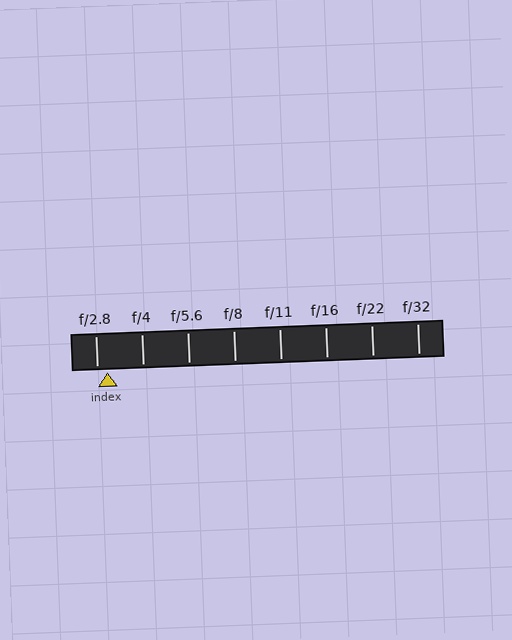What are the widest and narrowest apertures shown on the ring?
The widest aperture shown is f/2.8 and the narrowest is f/32.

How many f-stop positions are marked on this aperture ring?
There are 8 f-stop positions marked.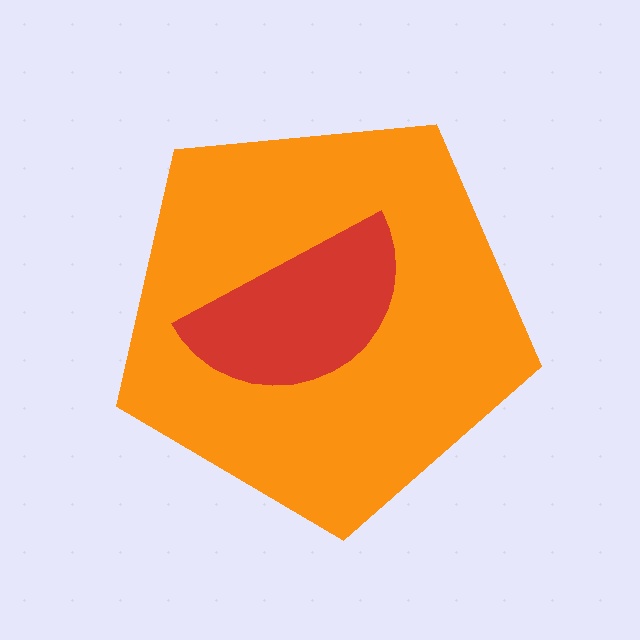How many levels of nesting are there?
2.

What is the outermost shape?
The orange pentagon.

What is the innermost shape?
The red semicircle.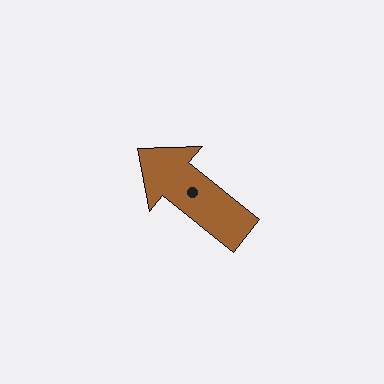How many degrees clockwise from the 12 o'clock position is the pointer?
Approximately 309 degrees.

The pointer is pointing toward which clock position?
Roughly 10 o'clock.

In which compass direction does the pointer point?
Northwest.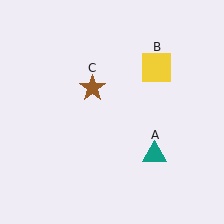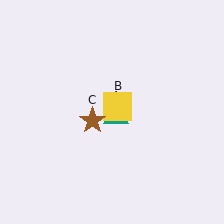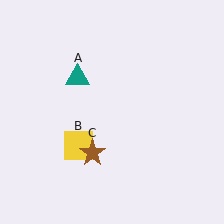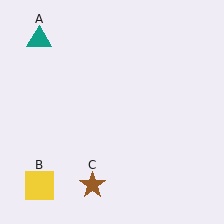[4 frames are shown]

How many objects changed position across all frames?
3 objects changed position: teal triangle (object A), yellow square (object B), brown star (object C).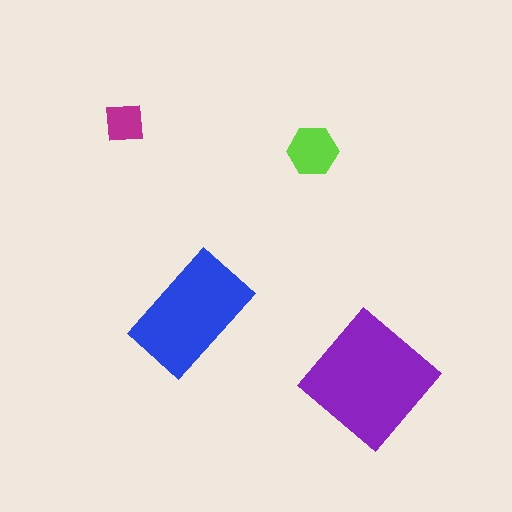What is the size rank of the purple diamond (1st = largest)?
1st.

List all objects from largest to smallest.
The purple diamond, the blue rectangle, the lime hexagon, the magenta square.